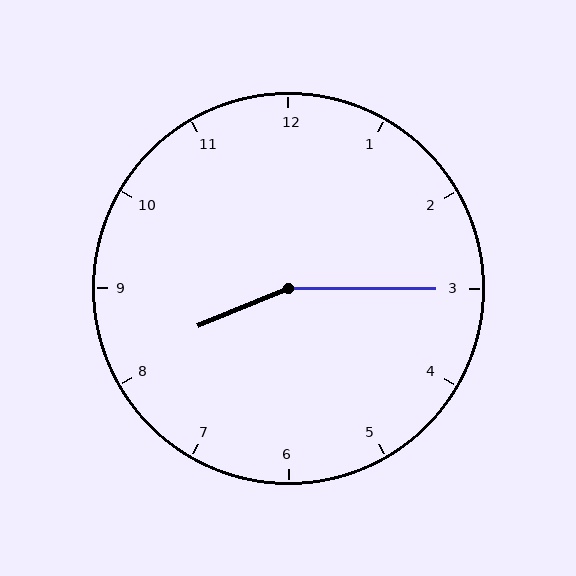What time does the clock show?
8:15.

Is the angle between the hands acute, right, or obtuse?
It is obtuse.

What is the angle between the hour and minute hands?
Approximately 158 degrees.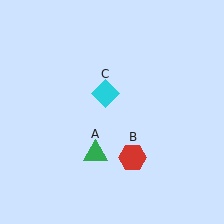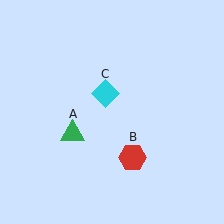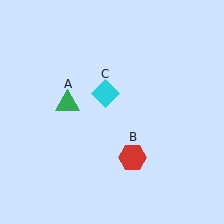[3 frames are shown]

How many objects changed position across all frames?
1 object changed position: green triangle (object A).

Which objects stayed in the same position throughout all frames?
Red hexagon (object B) and cyan diamond (object C) remained stationary.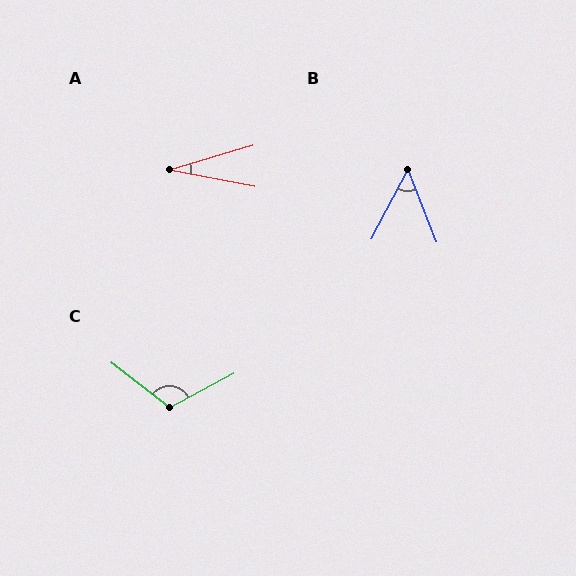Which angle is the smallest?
A, at approximately 27 degrees.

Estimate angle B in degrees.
Approximately 49 degrees.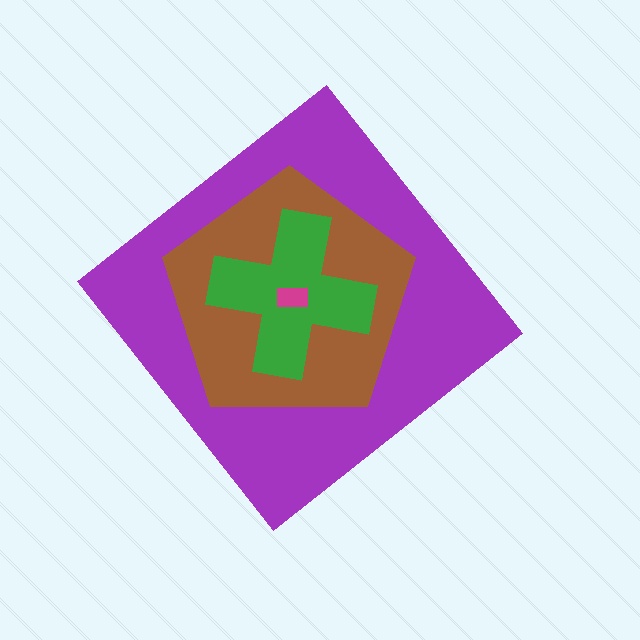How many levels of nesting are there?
4.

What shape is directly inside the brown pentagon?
The green cross.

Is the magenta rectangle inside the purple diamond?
Yes.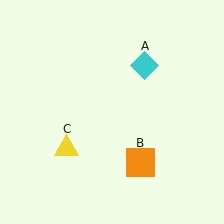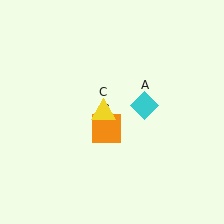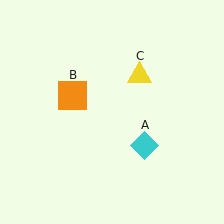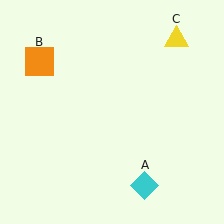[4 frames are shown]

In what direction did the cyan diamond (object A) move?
The cyan diamond (object A) moved down.